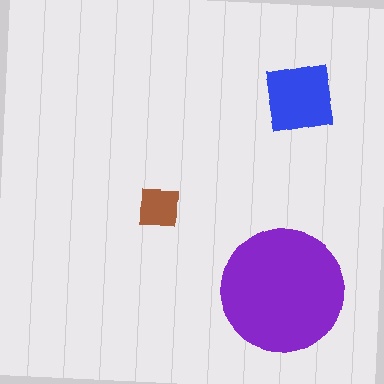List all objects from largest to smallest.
The purple circle, the blue square, the brown square.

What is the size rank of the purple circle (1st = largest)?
1st.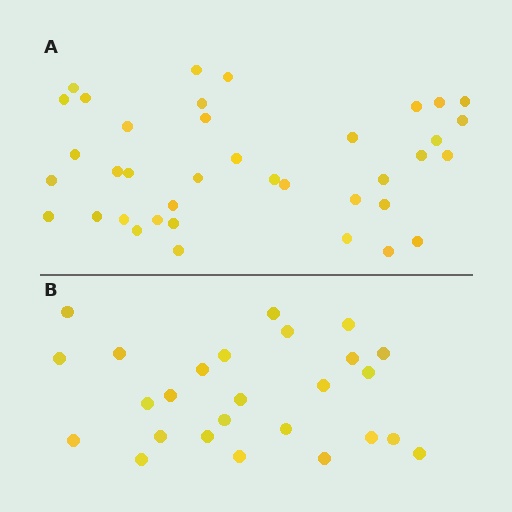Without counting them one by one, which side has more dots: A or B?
Region A (the top region) has more dots.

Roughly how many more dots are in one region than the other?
Region A has roughly 12 or so more dots than region B.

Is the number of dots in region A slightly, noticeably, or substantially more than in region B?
Region A has substantially more. The ratio is roughly 1.5 to 1.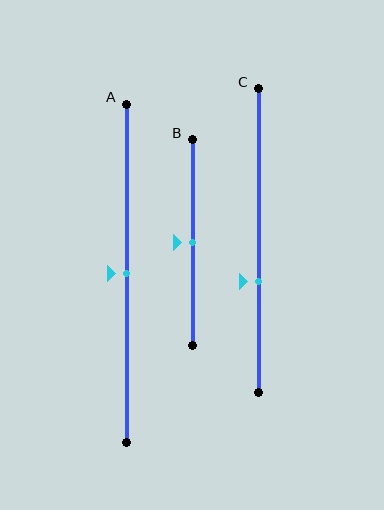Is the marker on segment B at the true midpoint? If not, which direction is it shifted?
Yes, the marker on segment B is at the true midpoint.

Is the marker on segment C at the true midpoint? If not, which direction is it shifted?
No, the marker on segment C is shifted downward by about 14% of the segment length.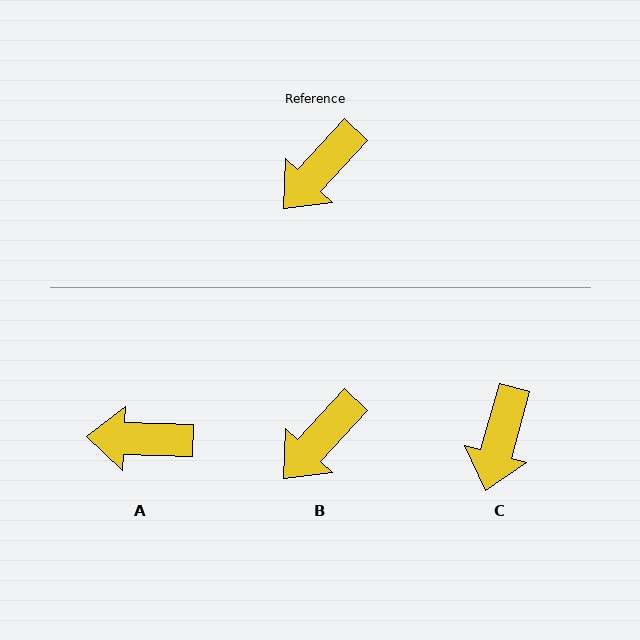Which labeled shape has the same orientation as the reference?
B.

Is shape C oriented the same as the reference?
No, it is off by about 27 degrees.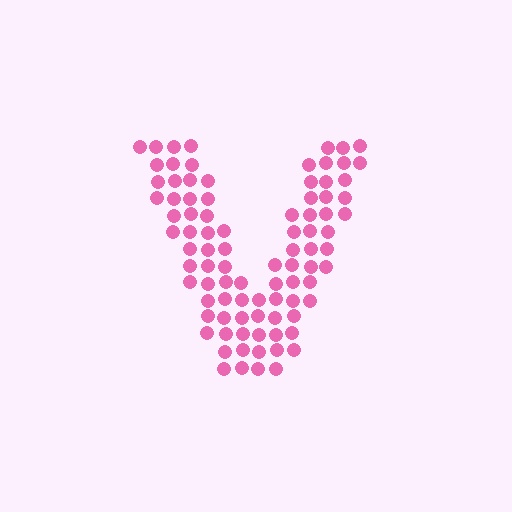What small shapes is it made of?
It is made of small circles.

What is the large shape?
The large shape is the letter V.